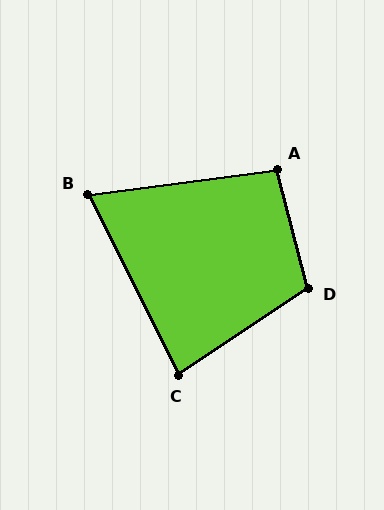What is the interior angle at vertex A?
Approximately 97 degrees (obtuse).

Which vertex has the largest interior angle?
D, at approximately 110 degrees.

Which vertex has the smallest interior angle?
B, at approximately 70 degrees.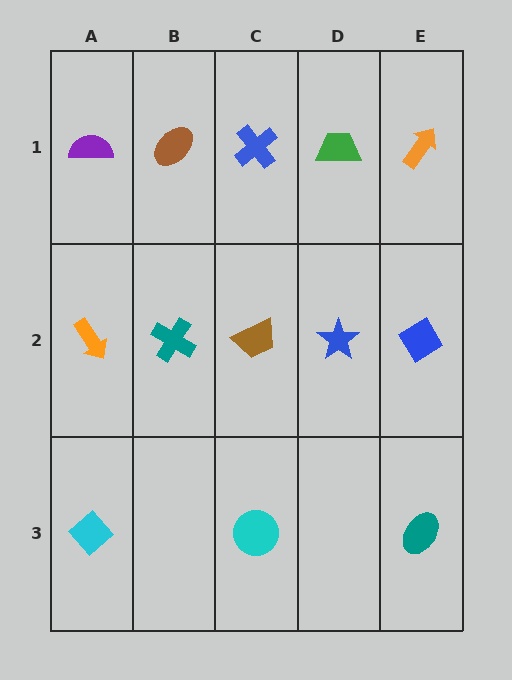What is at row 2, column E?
A blue diamond.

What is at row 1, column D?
A green trapezoid.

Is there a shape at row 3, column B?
No, that cell is empty.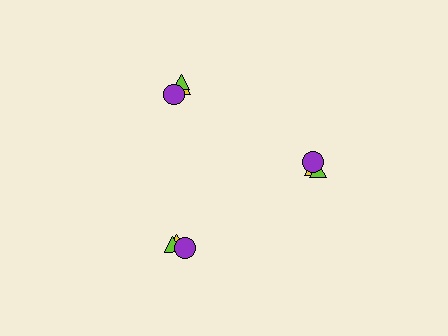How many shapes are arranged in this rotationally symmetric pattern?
There are 9 shapes, arranged in 3 groups of 3.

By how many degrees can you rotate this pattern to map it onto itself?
The pattern maps onto itself every 120 degrees of rotation.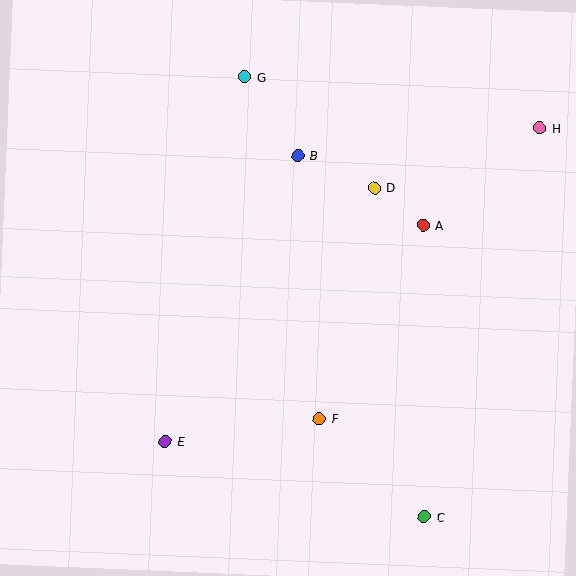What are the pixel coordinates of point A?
Point A is at (423, 226).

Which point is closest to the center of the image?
Point D at (374, 188) is closest to the center.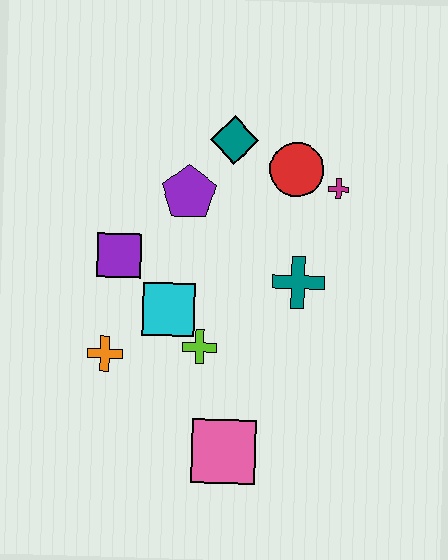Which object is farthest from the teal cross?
The orange cross is farthest from the teal cross.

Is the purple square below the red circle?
Yes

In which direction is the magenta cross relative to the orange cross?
The magenta cross is to the right of the orange cross.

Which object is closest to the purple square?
The cyan square is closest to the purple square.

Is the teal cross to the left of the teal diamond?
No